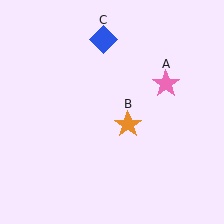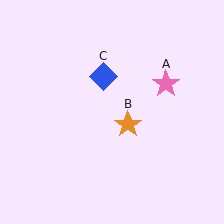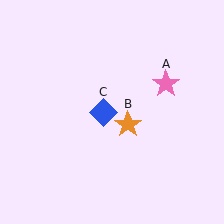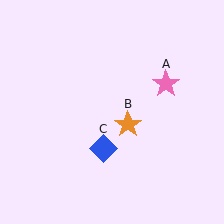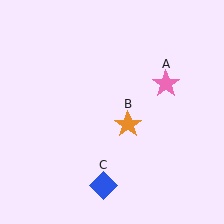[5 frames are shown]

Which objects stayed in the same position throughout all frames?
Pink star (object A) and orange star (object B) remained stationary.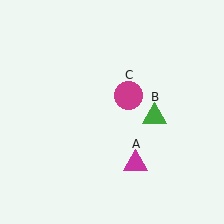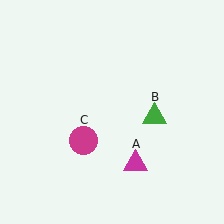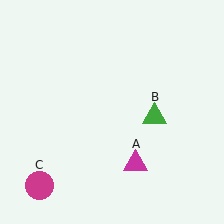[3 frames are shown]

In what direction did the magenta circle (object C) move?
The magenta circle (object C) moved down and to the left.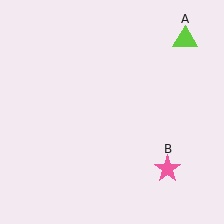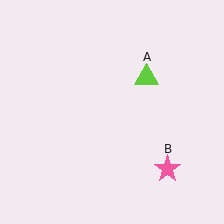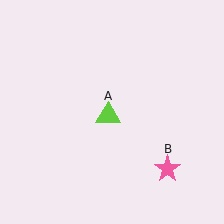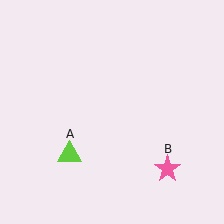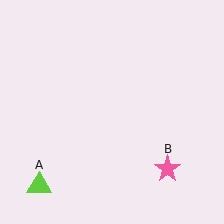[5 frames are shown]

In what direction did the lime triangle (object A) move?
The lime triangle (object A) moved down and to the left.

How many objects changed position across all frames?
1 object changed position: lime triangle (object A).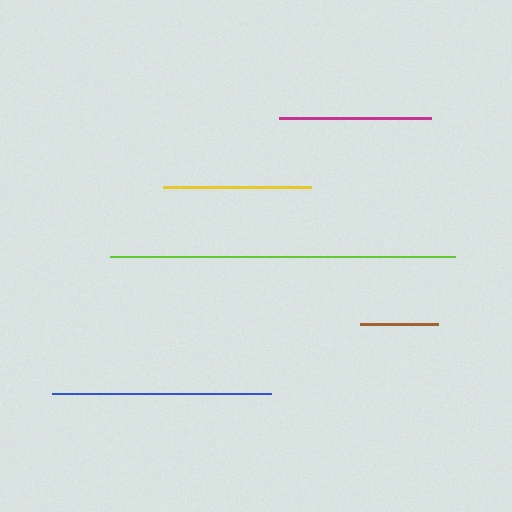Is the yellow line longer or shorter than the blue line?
The blue line is longer than the yellow line.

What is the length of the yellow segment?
The yellow segment is approximately 148 pixels long.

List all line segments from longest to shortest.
From longest to shortest: lime, blue, magenta, yellow, brown.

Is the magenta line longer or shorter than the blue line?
The blue line is longer than the magenta line.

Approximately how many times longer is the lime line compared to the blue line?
The lime line is approximately 1.6 times the length of the blue line.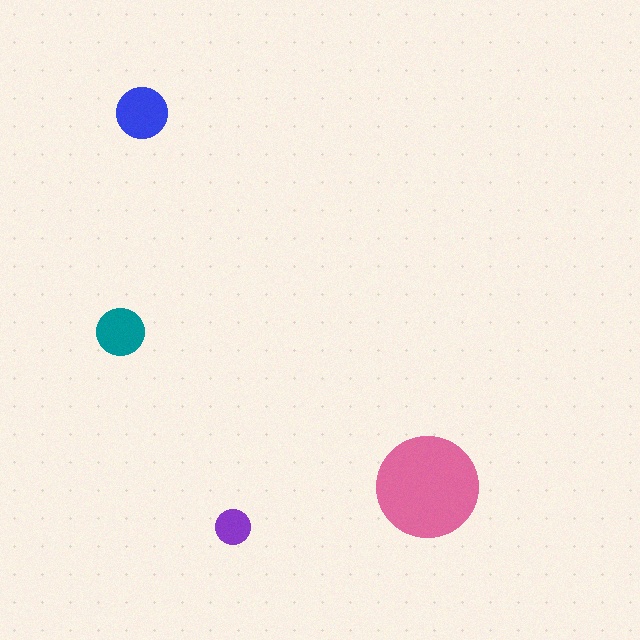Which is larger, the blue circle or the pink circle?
The pink one.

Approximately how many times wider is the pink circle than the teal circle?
About 2 times wider.